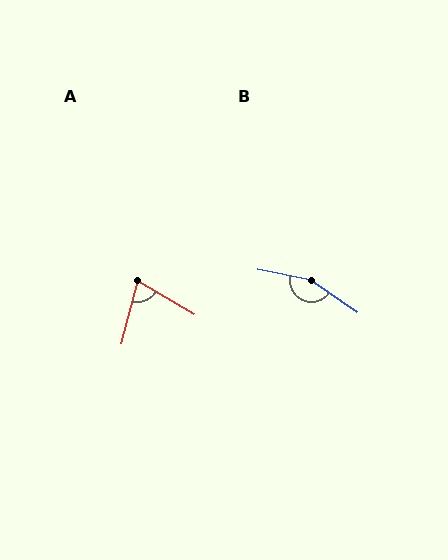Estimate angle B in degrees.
Approximately 156 degrees.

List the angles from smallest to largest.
A (74°), B (156°).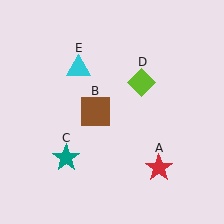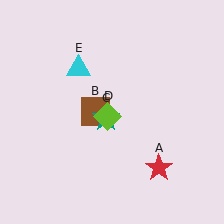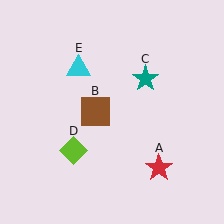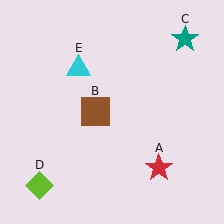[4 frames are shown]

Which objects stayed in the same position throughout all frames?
Red star (object A) and brown square (object B) and cyan triangle (object E) remained stationary.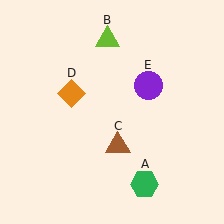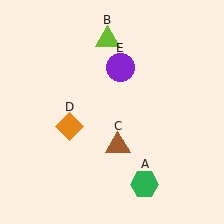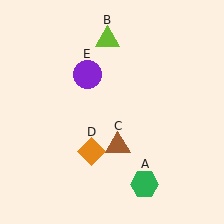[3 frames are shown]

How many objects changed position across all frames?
2 objects changed position: orange diamond (object D), purple circle (object E).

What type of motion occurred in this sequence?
The orange diamond (object D), purple circle (object E) rotated counterclockwise around the center of the scene.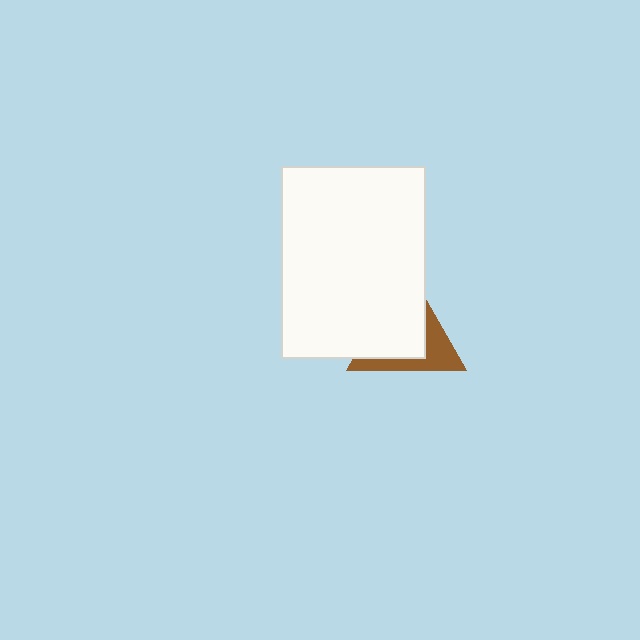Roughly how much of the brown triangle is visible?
A small part of it is visible (roughly 38%).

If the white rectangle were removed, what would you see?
You would see the complete brown triangle.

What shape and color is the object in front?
The object in front is a white rectangle.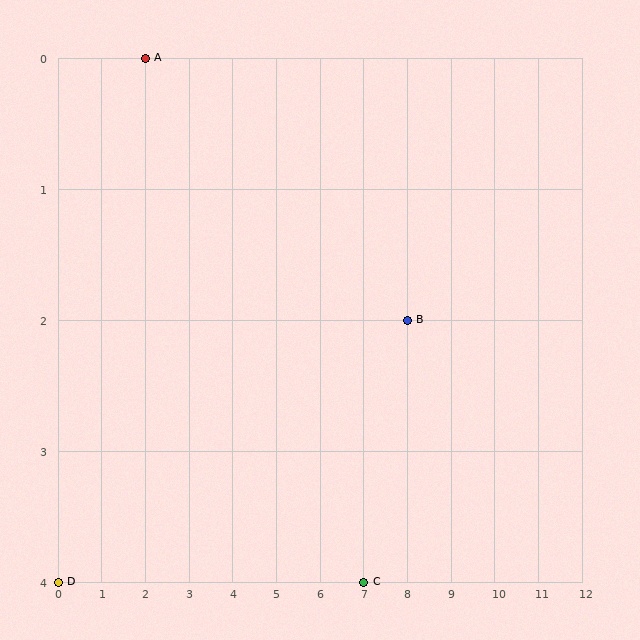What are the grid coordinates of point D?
Point D is at grid coordinates (0, 4).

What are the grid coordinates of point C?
Point C is at grid coordinates (7, 4).